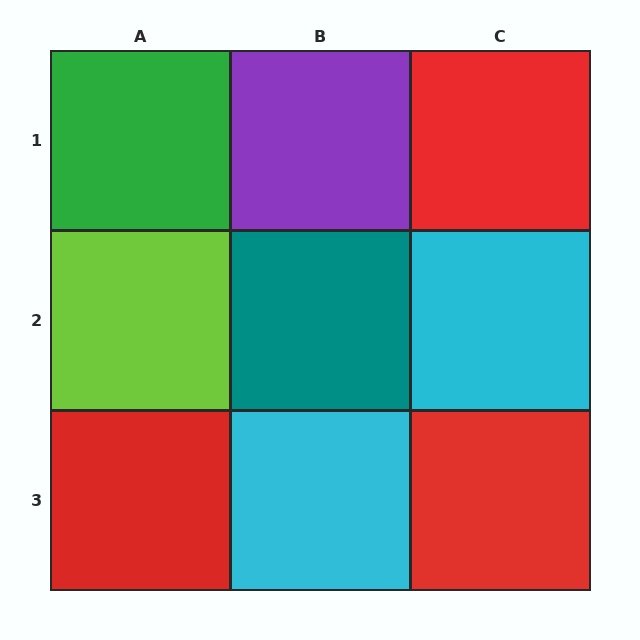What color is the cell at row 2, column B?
Teal.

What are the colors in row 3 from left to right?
Red, cyan, red.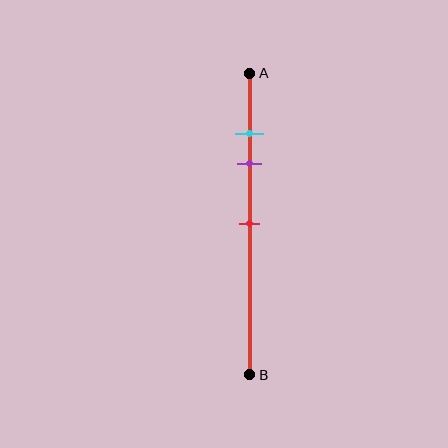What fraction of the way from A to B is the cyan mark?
The cyan mark is approximately 20% (0.2) of the way from A to B.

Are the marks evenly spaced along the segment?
No, the marks are not evenly spaced.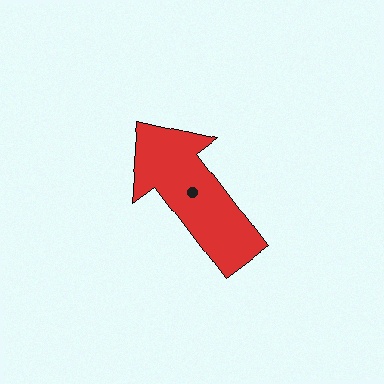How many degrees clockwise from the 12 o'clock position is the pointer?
Approximately 323 degrees.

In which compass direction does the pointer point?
Northwest.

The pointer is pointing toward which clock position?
Roughly 11 o'clock.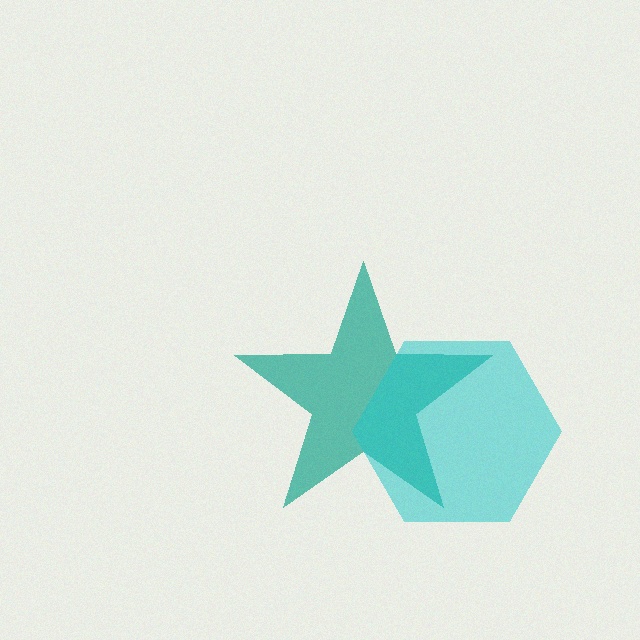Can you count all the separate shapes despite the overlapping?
Yes, there are 2 separate shapes.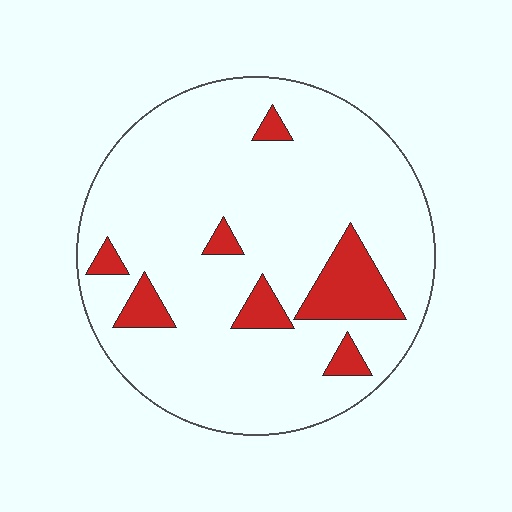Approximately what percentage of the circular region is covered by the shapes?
Approximately 15%.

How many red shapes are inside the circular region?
7.